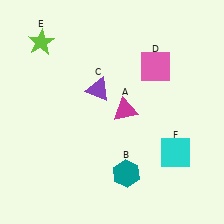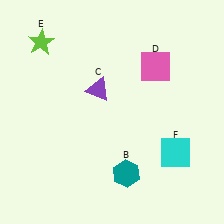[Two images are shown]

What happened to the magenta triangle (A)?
The magenta triangle (A) was removed in Image 2. It was in the top-right area of Image 1.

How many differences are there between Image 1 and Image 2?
There is 1 difference between the two images.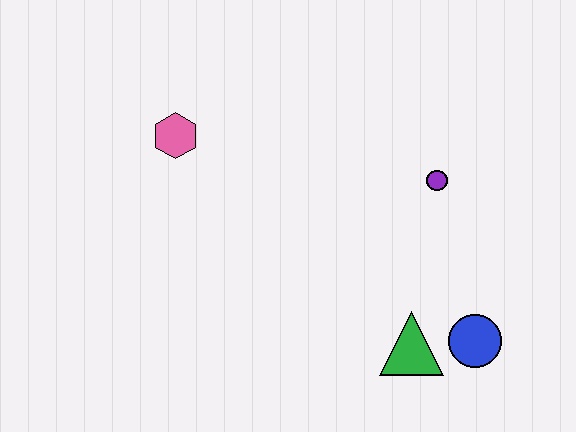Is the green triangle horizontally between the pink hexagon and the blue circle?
Yes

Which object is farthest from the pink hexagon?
The blue circle is farthest from the pink hexagon.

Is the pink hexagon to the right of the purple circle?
No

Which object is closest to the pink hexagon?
The purple circle is closest to the pink hexagon.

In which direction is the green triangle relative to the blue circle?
The green triangle is to the left of the blue circle.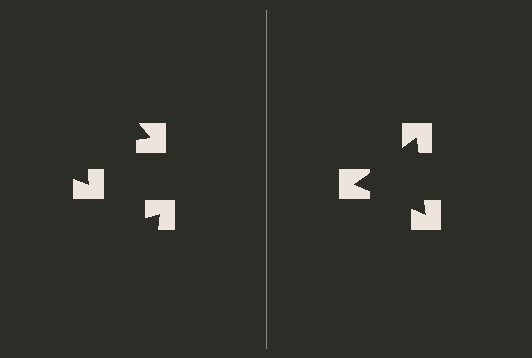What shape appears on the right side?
An illusory triangle.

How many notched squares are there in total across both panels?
6 — 3 on each side.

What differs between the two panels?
The notched squares are positioned identically on both sides; only the wedge orientations differ. On the right they align to a triangle; on the left they are misaligned.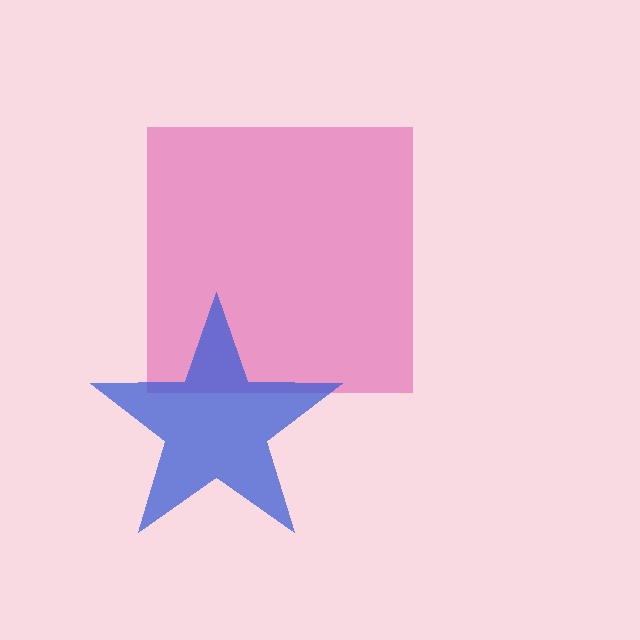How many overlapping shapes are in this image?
There are 2 overlapping shapes in the image.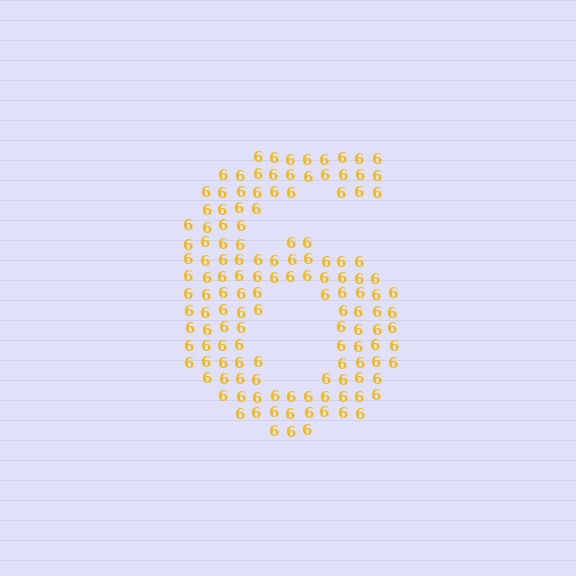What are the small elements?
The small elements are digit 6's.